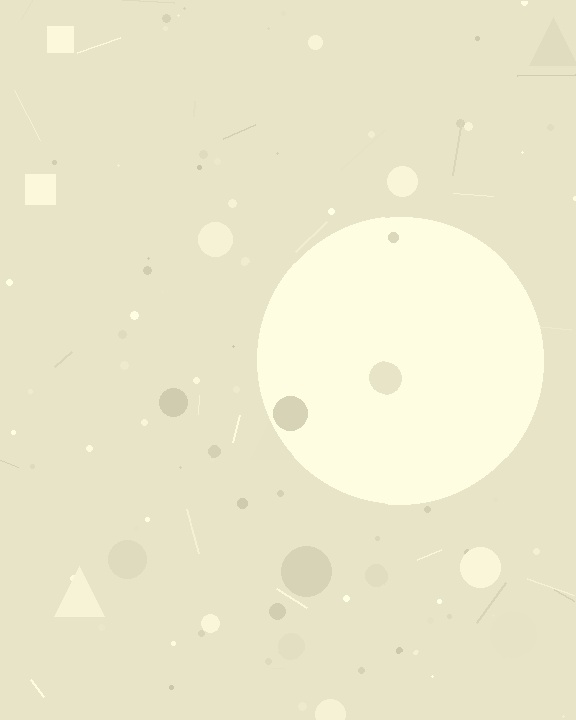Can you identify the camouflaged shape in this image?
The camouflaged shape is a circle.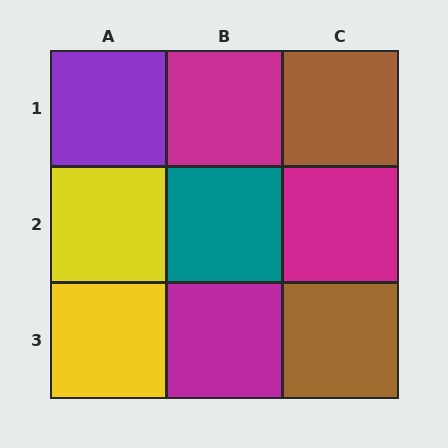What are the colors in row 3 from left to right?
Yellow, magenta, brown.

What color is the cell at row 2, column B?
Teal.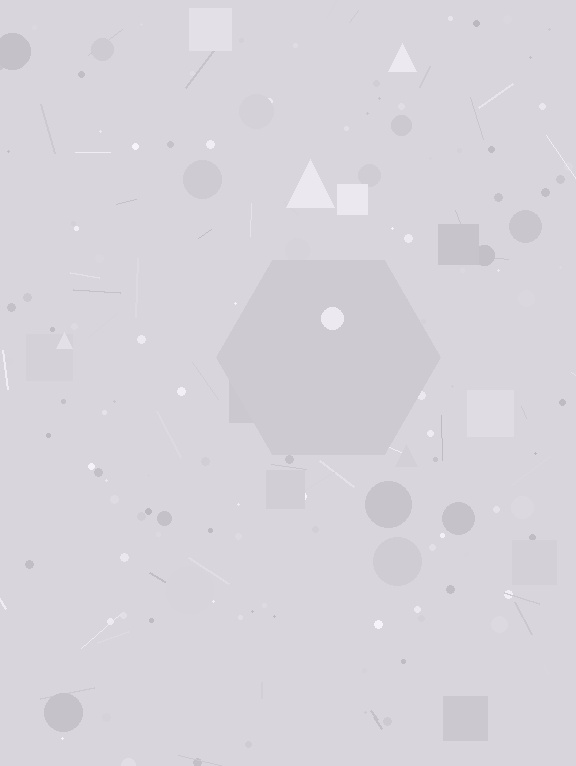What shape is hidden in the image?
A hexagon is hidden in the image.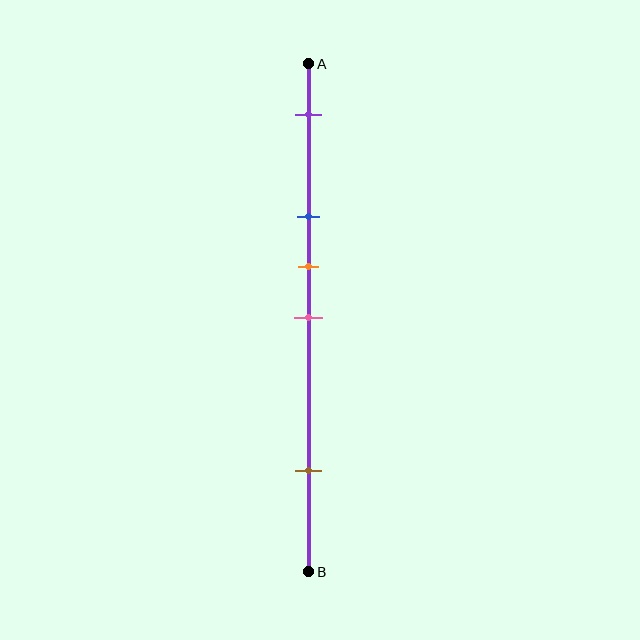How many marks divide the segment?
There are 5 marks dividing the segment.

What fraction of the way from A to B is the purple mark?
The purple mark is approximately 10% (0.1) of the way from A to B.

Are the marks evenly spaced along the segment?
No, the marks are not evenly spaced.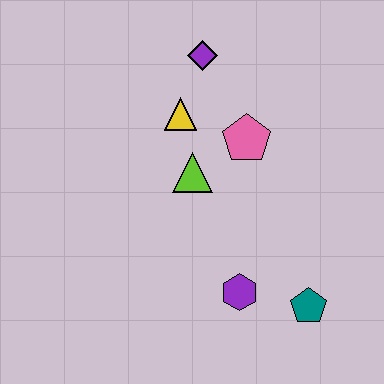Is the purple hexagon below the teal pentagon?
No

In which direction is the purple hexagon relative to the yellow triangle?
The purple hexagon is below the yellow triangle.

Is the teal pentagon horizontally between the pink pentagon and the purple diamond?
No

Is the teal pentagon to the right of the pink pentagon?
Yes